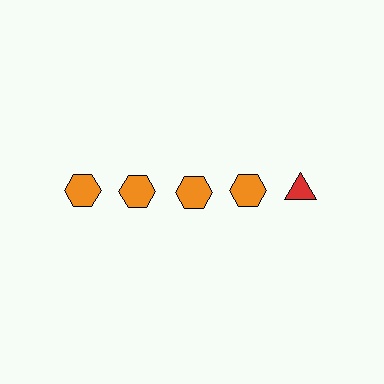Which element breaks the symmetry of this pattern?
The red triangle in the top row, rightmost column breaks the symmetry. All other shapes are orange hexagons.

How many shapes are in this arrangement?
There are 5 shapes arranged in a grid pattern.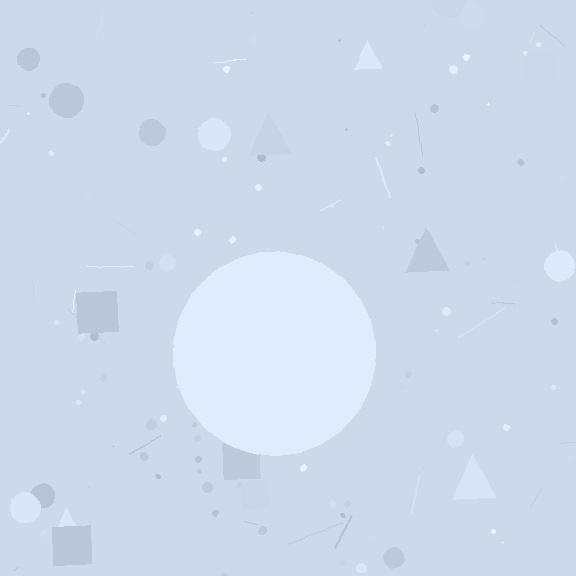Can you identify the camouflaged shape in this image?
The camouflaged shape is a circle.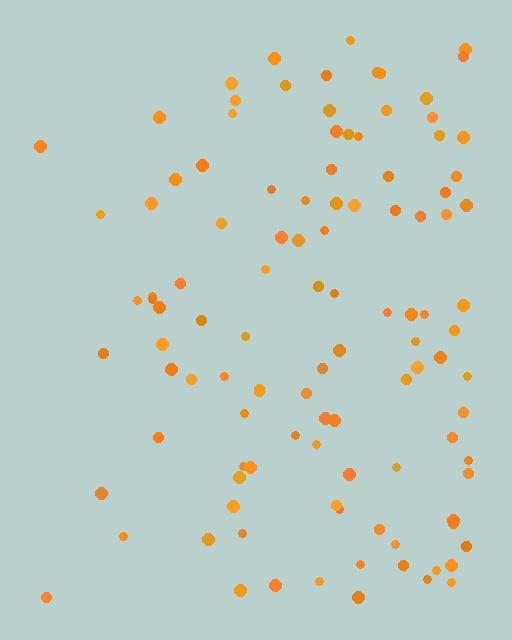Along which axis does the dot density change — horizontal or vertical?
Horizontal.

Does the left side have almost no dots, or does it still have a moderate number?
Still a moderate number, just noticeably fewer than the right.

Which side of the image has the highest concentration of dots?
The right.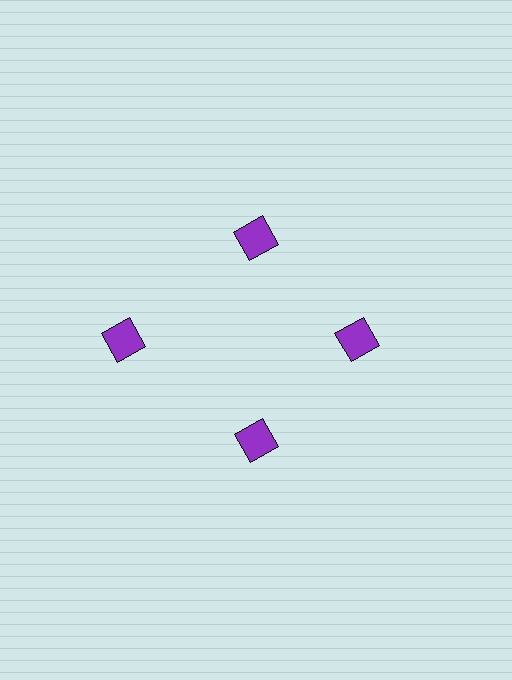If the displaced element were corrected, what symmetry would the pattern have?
It would have 4-fold rotational symmetry — the pattern would map onto itself every 90 degrees.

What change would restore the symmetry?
The symmetry would be restored by moving it inward, back onto the ring so that all 4 squares sit at equal angles and equal distance from the center.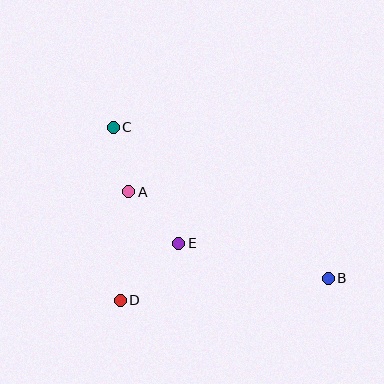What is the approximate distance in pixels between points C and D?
The distance between C and D is approximately 173 pixels.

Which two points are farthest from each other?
Points B and C are farthest from each other.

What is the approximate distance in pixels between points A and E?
The distance between A and E is approximately 72 pixels.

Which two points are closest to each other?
Points A and C are closest to each other.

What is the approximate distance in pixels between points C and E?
The distance between C and E is approximately 133 pixels.